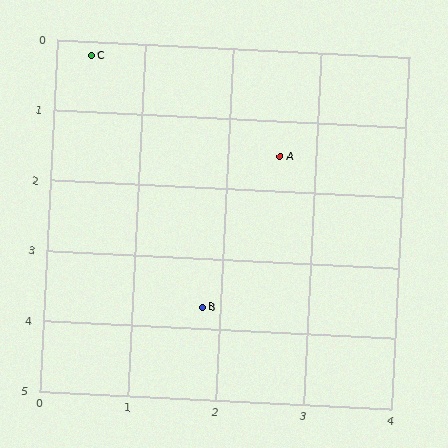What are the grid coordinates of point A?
Point A is at approximately (2.6, 1.5).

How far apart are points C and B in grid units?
Points C and B are about 3.8 grid units apart.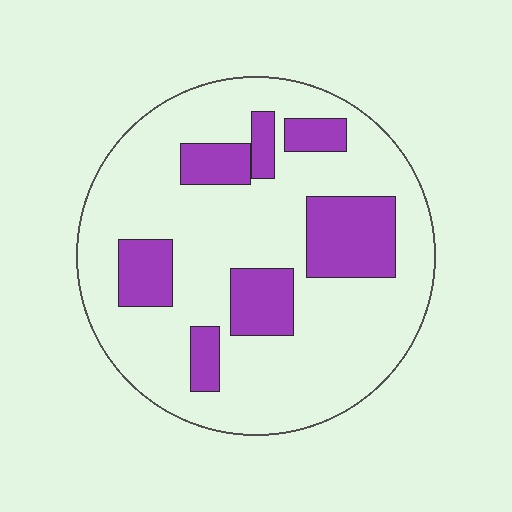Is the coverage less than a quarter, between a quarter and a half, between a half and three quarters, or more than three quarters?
Less than a quarter.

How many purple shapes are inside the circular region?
7.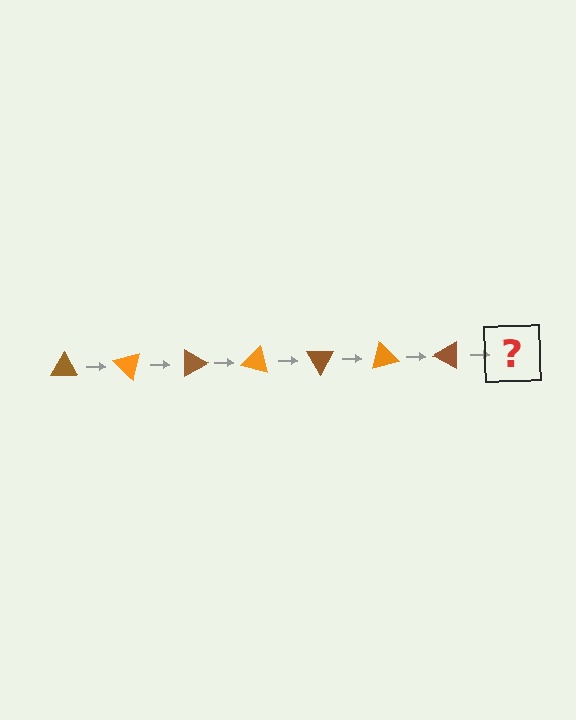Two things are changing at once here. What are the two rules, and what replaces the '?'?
The two rules are that it rotates 45 degrees each step and the color cycles through brown and orange. The '?' should be an orange triangle, rotated 315 degrees from the start.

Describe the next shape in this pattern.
It should be an orange triangle, rotated 315 degrees from the start.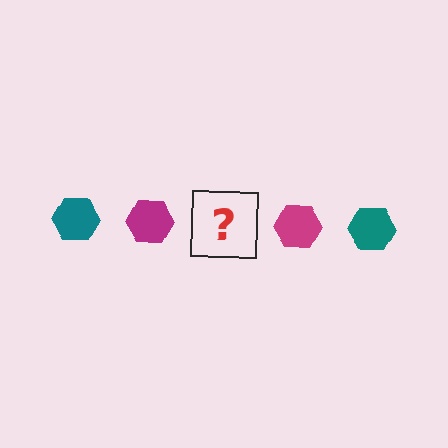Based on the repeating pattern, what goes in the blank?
The blank should be a teal hexagon.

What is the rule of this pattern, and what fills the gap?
The rule is that the pattern cycles through teal, magenta hexagons. The gap should be filled with a teal hexagon.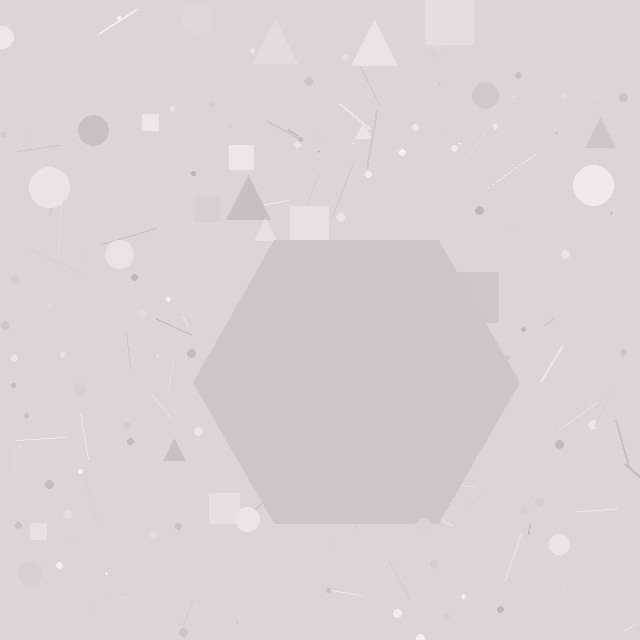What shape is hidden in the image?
A hexagon is hidden in the image.